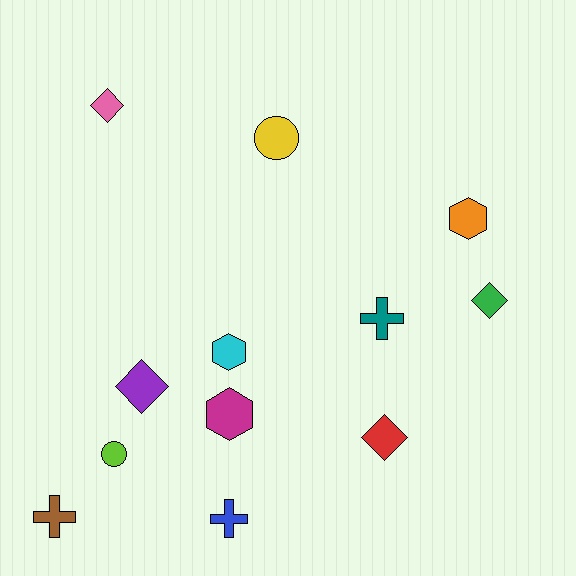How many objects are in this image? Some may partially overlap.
There are 12 objects.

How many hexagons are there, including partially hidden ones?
There are 3 hexagons.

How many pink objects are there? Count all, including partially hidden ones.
There is 1 pink object.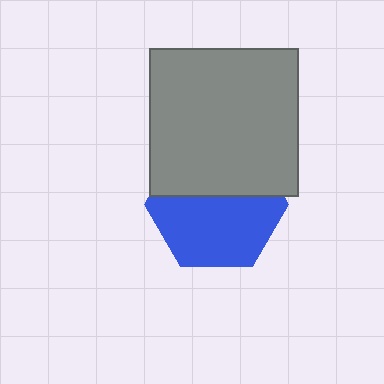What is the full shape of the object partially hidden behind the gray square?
The partially hidden object is a blue hexagon.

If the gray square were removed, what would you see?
You would see the complete blue hexagon.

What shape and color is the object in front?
The object in front is a gray square.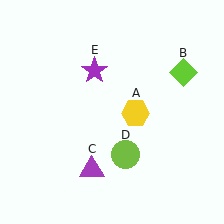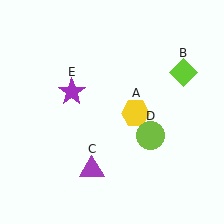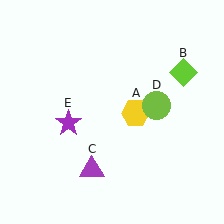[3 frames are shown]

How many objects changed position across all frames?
2 objects changed position: lime circle (object D), purple star (object E).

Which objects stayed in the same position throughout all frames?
Yellow hexagon (object A) and lime diamond (object B) and purple triangle (object C) remained stationary.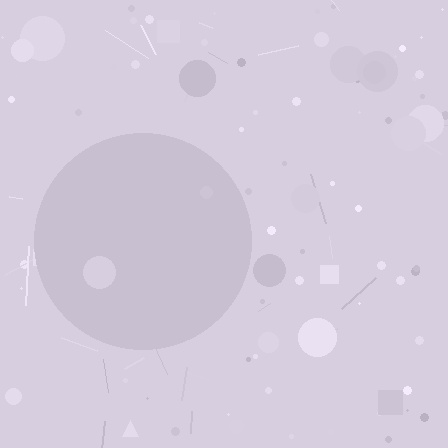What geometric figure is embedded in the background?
A circle is embedded in the background.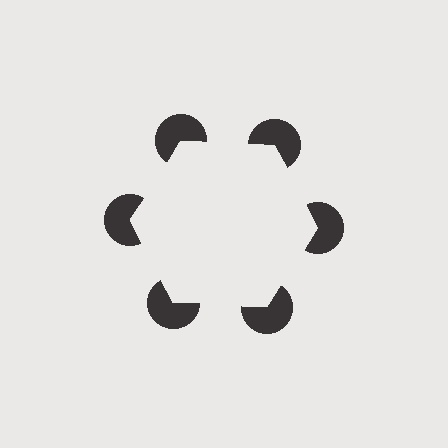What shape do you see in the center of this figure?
An illusory hexagon — its edges are inferred from the aligned wedge cuts in the pac-man discs, not physically drawn.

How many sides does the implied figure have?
6 sides.